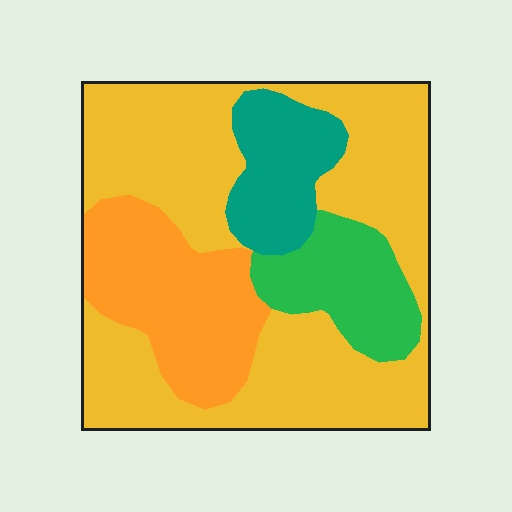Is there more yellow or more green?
Yellow.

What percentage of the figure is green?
Green covers about 10% of the figure.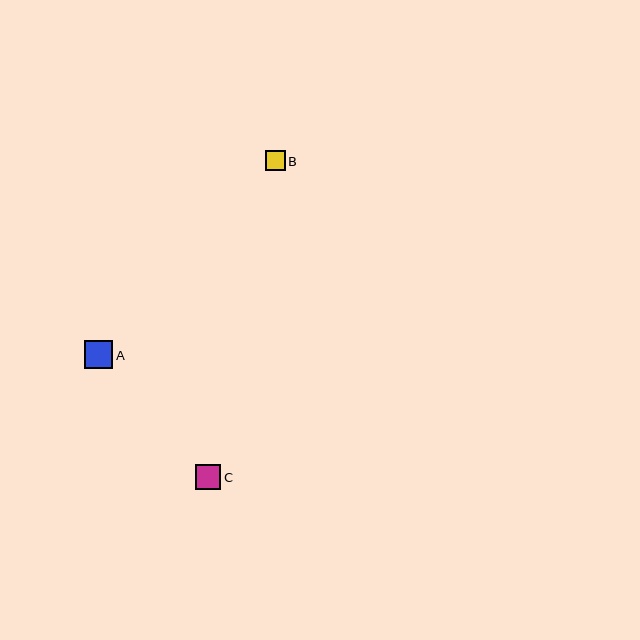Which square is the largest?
Square A is the largest with a size of approximately 29 pixels.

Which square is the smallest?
Square B is the smallest with a size of approximately 20 pixels.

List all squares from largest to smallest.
From largest to smallest: A, C, B.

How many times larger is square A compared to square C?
Square A is approximately 1.1 times the size of square C.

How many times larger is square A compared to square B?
Square A is approximately 1.5 times the size of square B.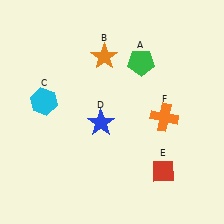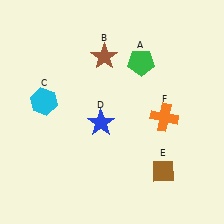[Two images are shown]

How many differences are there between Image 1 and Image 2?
There are 2 differences between the two images.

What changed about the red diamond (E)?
In Image 1, E is red. In Image 2, it changed to brown.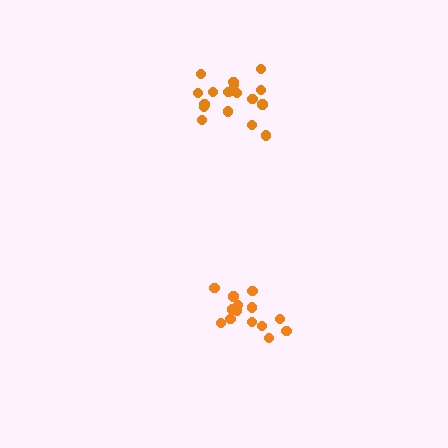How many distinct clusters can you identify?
There are 2 distinct clusters.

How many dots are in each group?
Group 1: 18 dots, Group 2: 14 dots (32 total).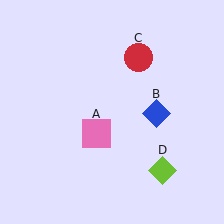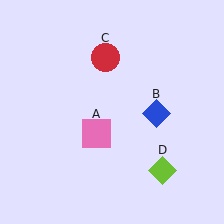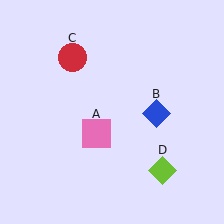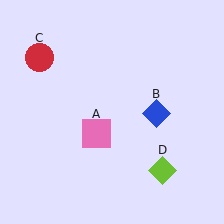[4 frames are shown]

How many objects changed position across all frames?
1 object changed position: red circle (object C).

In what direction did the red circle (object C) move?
The red circle (object C) moved left.